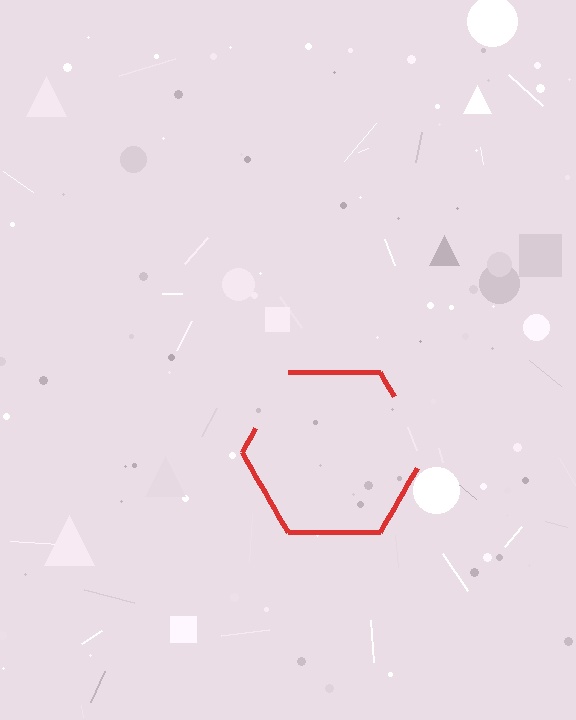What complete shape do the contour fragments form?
The contour fragments form a hexagon.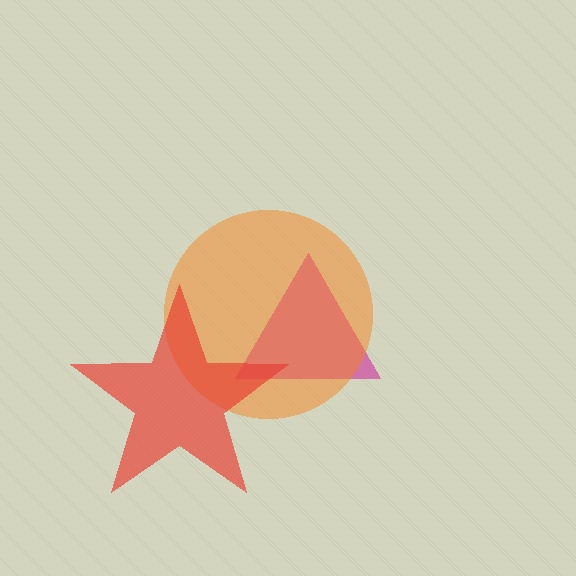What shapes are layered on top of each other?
The layered shapes are: a magenta triangle, an orange circle, a red star.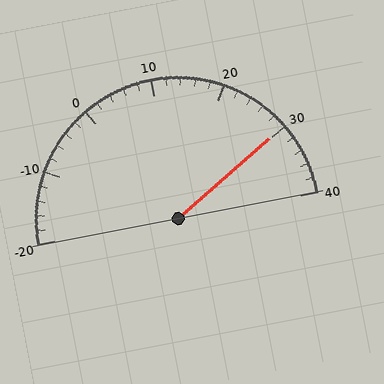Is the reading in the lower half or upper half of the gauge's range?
The reading is in the upper half of the range (-20 to 40).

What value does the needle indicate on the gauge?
The needle indicates approximately 30.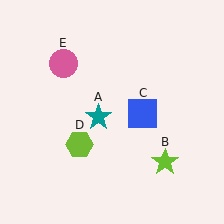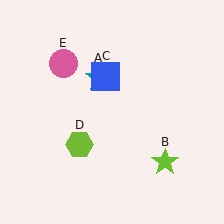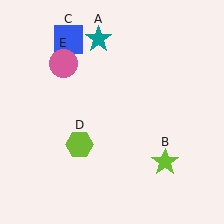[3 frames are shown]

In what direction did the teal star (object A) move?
The teal star (object A) moved up.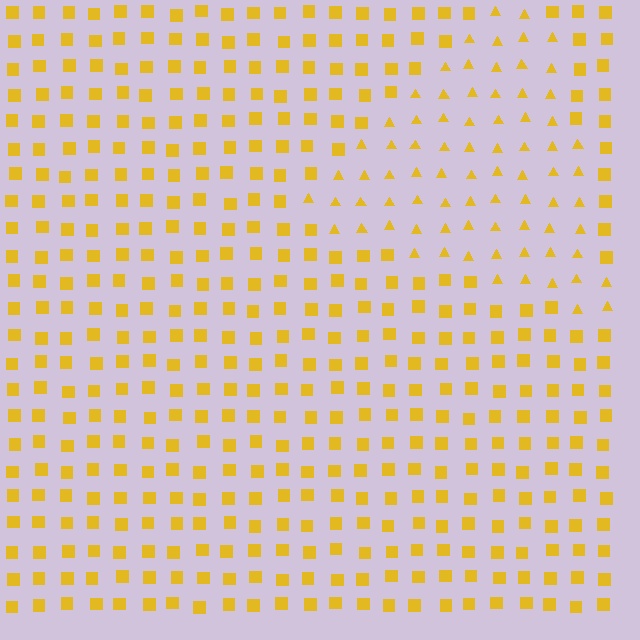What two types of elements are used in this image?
The image uses triangles inside the triangle region and squares outside it.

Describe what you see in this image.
The image is filled with small yellow elements arranged in a uniform grid. A triangle-shaped region contains triangles, while the surrounding area contains squares. The boundary is defined purely by the change in element shape.